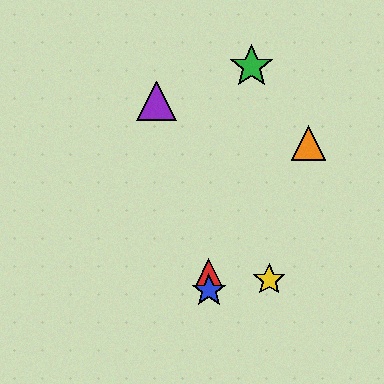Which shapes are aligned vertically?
The red triangle, the blue star are aligned vertically.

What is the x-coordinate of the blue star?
The blue star is at x≈209.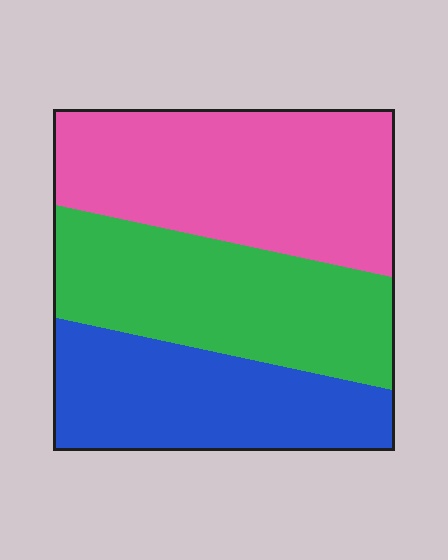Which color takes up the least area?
Blue, at roughly 30%.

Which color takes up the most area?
Pink, at roughly 40%.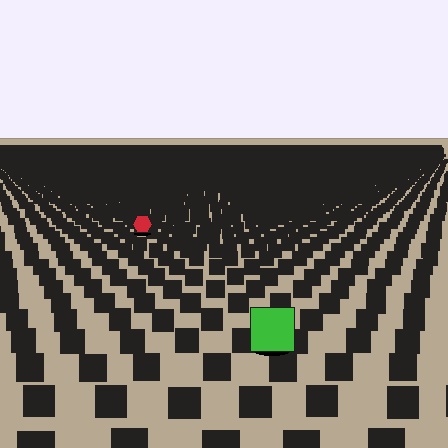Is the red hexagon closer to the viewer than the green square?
No. The green square is closer — you can tell from the texture gradient: the ground texture is coarser near it.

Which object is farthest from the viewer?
The red hexagon is farthest from the viewer. It appears smaller and the ground texture around it is denser.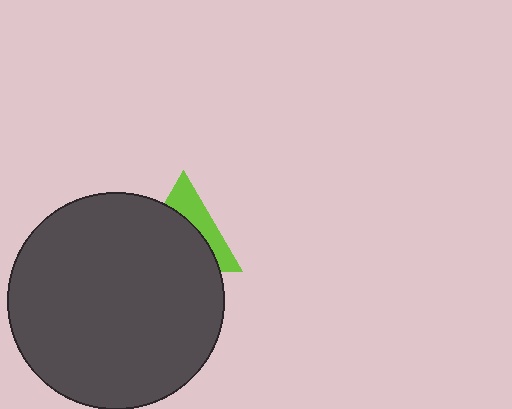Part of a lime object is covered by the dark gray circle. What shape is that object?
It is a triangle.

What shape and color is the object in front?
The object in front is a dark gray circle.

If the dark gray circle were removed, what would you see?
You would see the complete lime triangle.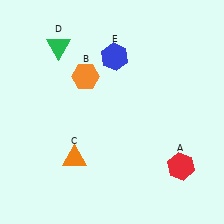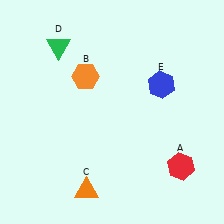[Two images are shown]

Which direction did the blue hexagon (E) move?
The blue hexagon (E) moved right.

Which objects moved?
The objects that moved are: the orange triangle (C), the blue hexagon (E).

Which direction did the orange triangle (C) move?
The orange triangle (C) moved down.